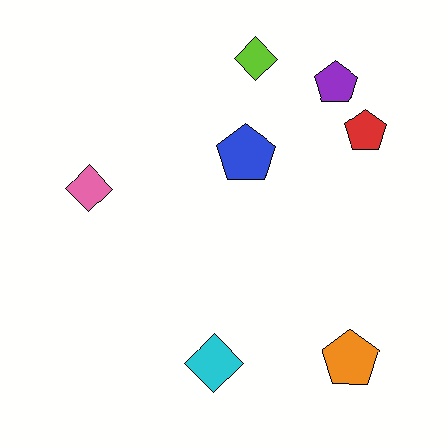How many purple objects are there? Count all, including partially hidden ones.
There is 1 purple object.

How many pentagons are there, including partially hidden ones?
There are 4 pentagons.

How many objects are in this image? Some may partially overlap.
There are 7 objects.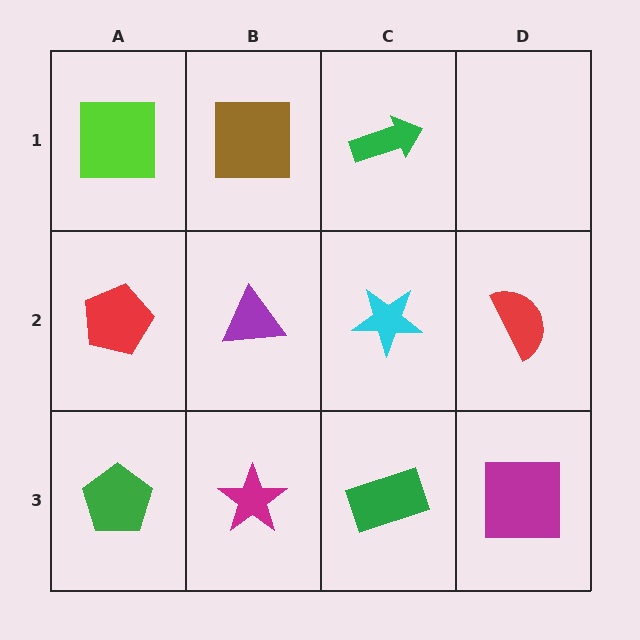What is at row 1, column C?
A green arrow.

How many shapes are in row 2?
4 shapes.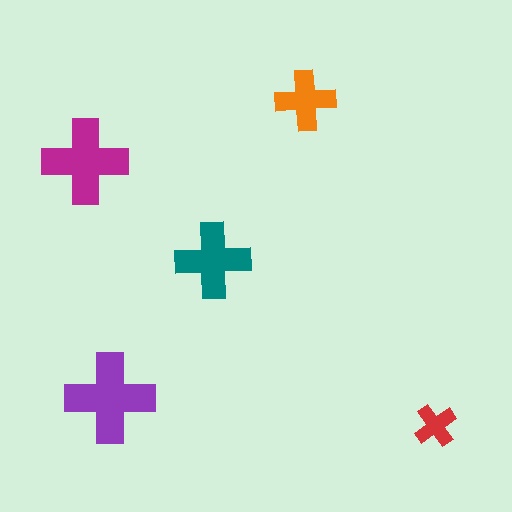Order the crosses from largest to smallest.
the purple one, the magenta one, the teal one, the orange one, the red one.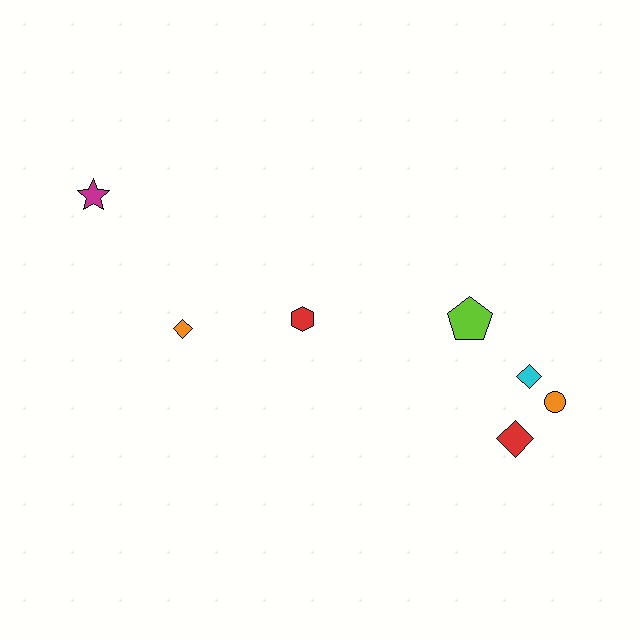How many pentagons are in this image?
There is 1 pentagon.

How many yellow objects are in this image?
There are no yellow objects.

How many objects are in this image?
There are 7 objects.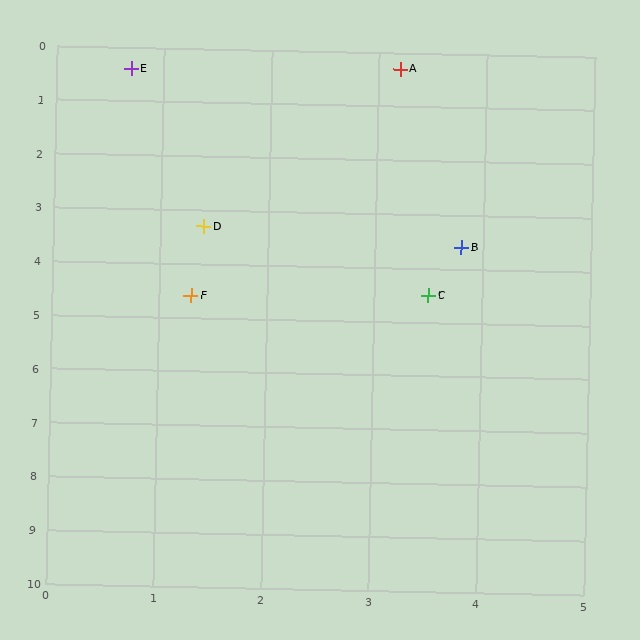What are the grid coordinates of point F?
Point F is at approximately (1.3, 4.6).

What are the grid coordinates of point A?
Point A is at approximately (3.2, 0.3).